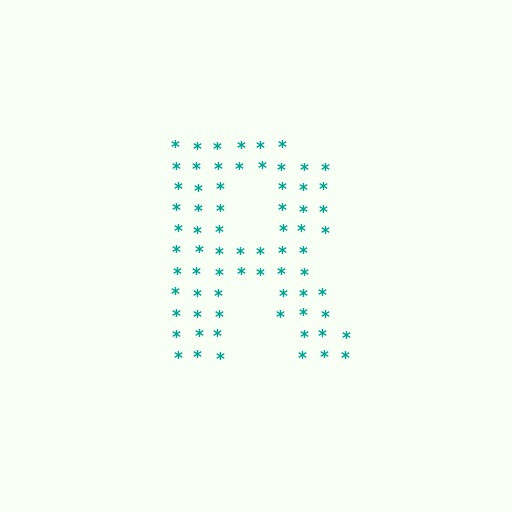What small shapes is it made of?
It is made of small asterisks.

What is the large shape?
The large shape is the letter R.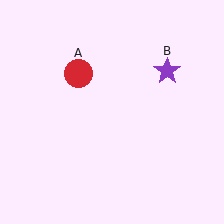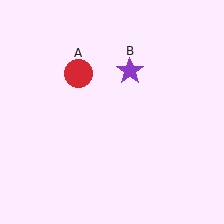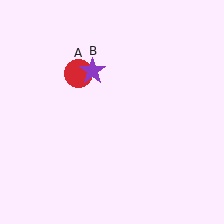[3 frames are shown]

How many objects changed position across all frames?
1 object changed position: purple star (object B).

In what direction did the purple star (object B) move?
The purple star (object B) moved left.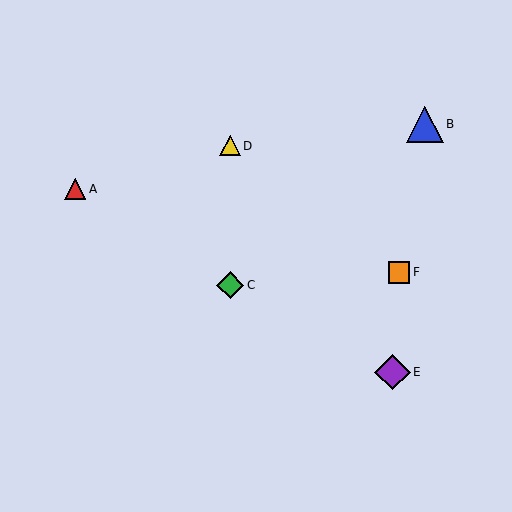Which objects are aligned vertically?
Objects C, D are aligned vertically.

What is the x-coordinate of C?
Object C is at x≈230.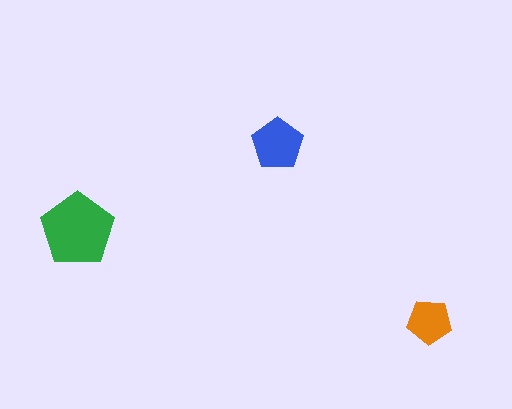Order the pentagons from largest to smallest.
the green one, the blue one, the orange one.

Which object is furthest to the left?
The green pentagon is leftmost.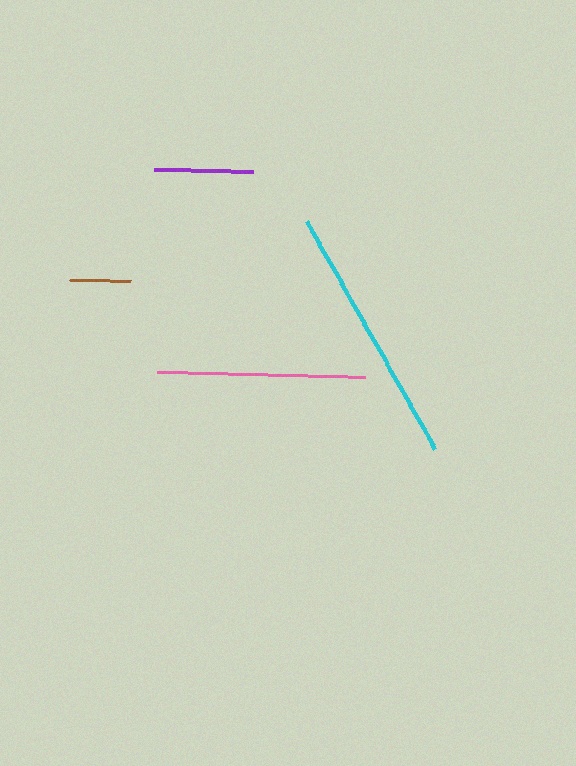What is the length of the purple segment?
The purple segment is approximately 98 pixels long.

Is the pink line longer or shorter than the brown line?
The pink line is longer than the brown line.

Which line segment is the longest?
The cyan line is the longest at approximately 261 pixels.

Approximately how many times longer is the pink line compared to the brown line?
The pink line is approximately 3.4 times the length of the brown line.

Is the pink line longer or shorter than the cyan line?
The cyan line is longer than the pink line.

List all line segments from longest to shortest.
From longest to shortest: cyan, pink, purple, brown.